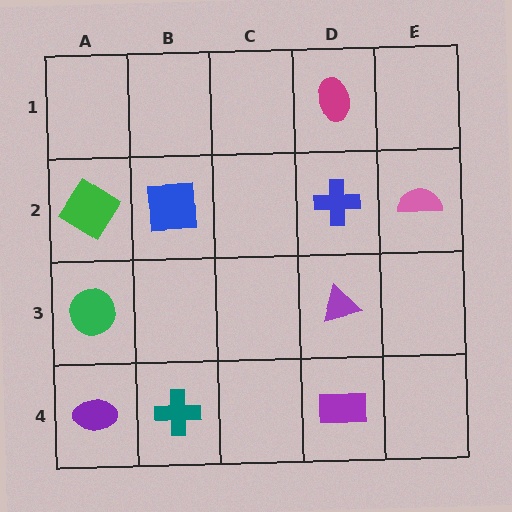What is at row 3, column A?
A green circle.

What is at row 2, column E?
A pink semicircle.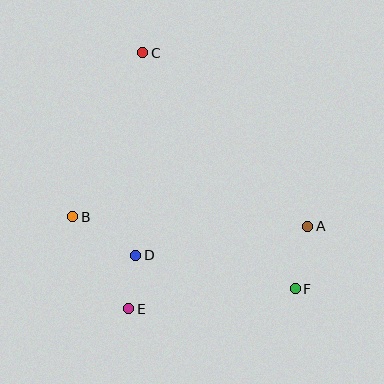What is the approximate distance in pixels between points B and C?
The distance between B and C is approximately 178 pixels.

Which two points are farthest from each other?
Points C and F are farthest from each other.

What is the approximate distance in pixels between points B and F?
The distance between B and F is approximately 234 pixels.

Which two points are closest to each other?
Points D and E are closest to each other.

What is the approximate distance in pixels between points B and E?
The distance between B and E is approximately 108 pixels.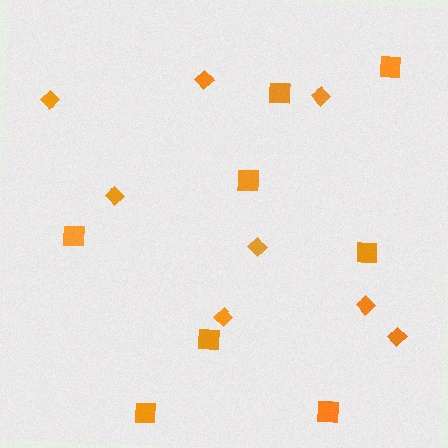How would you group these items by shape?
There are 2 groups: one group of squares (8) and one group of diamonds (8).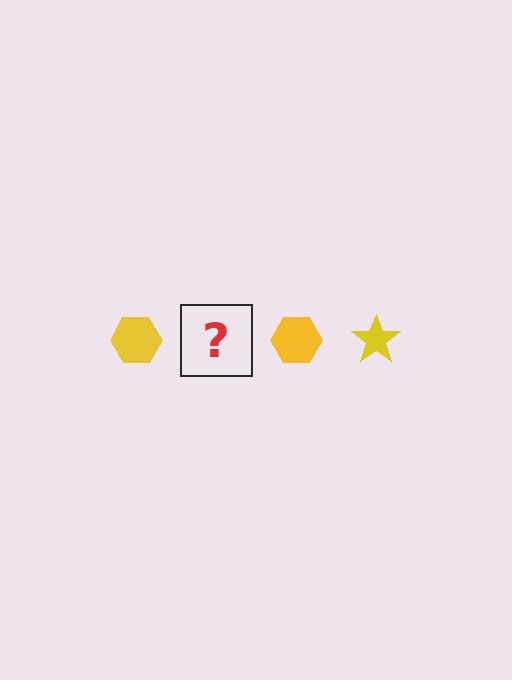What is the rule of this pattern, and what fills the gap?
The rule is that the pattern cycles through hexagon, star shapes in yellow. The gap should be filled with a yellow star.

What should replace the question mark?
The question mark should be replaced with a yellow star.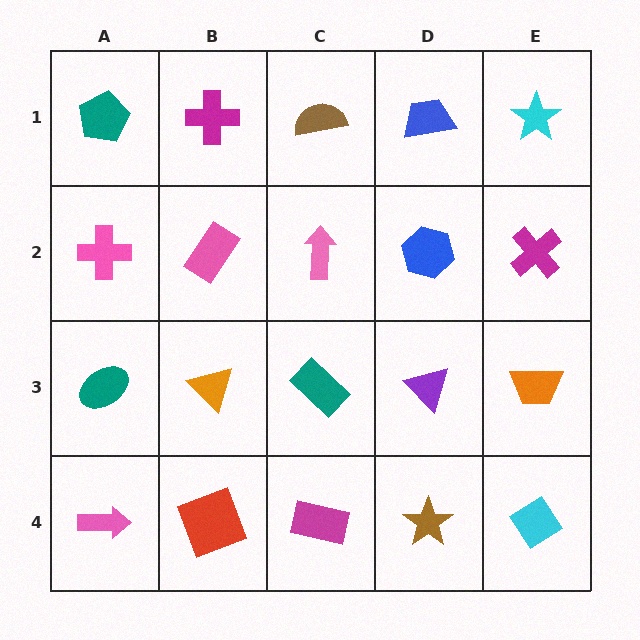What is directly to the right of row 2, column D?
A magenta cross.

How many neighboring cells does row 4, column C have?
3.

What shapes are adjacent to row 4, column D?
A purple triangle (row 3, column D), a magenta rectangle (row 4, column C), a cyan diamond (row 4, column E).